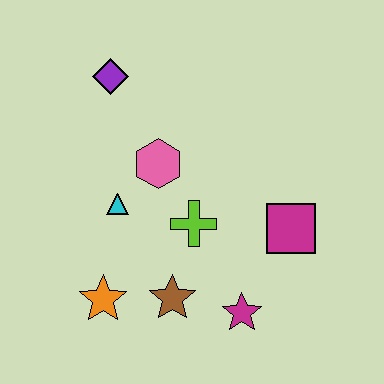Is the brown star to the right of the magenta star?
No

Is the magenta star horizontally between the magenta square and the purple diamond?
Yes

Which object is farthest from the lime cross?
The purple diamond is farthest from the lime cross.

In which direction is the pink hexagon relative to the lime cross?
The pink hexagon is above the lime cross.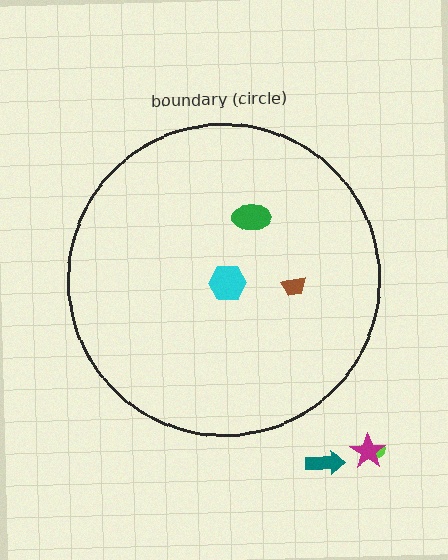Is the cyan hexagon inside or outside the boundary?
Inside.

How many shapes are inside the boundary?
3 inside, 3 outside.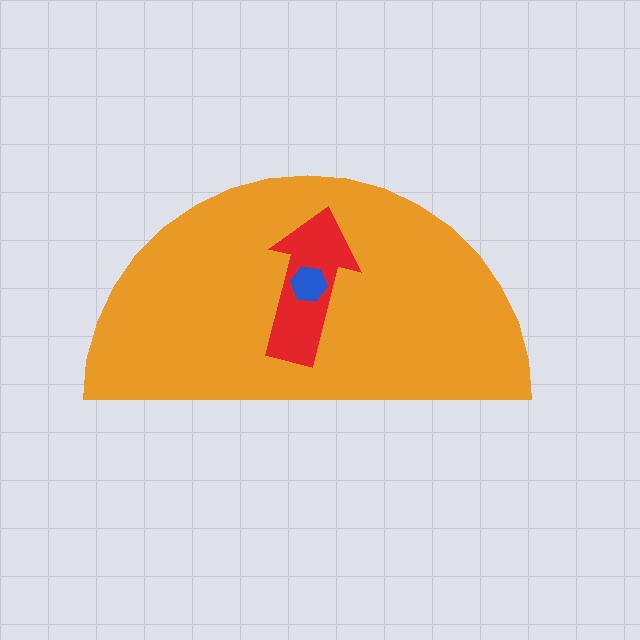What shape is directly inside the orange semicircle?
The red arrow.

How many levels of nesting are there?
3.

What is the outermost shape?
The orange semicircle.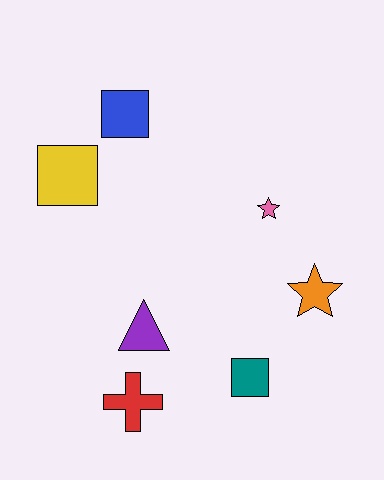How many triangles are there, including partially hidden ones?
There is 1 triangle.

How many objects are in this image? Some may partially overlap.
There are 7 objects.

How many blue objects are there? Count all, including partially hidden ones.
There is 1 blue object.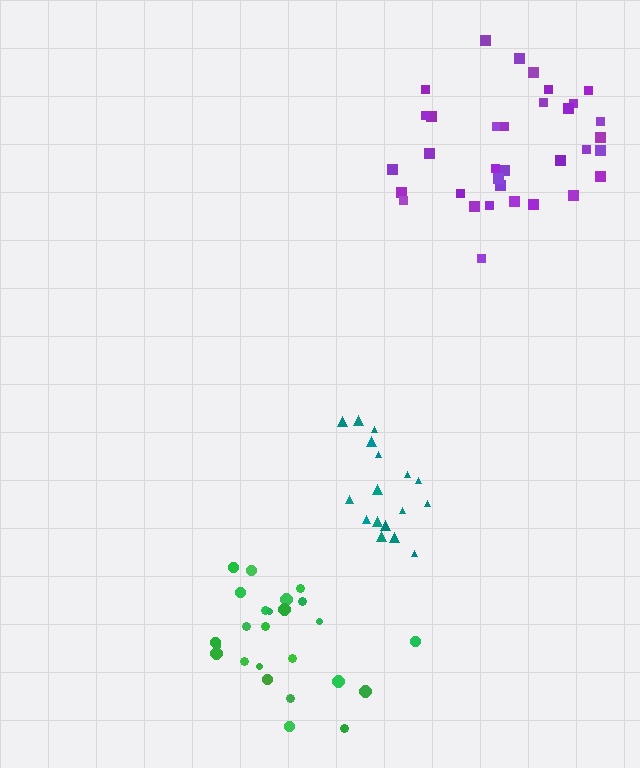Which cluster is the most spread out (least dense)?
Purple.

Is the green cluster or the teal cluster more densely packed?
Teal.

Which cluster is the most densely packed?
Teal.